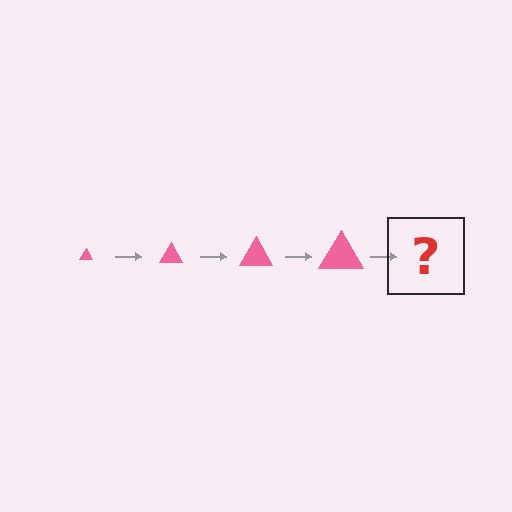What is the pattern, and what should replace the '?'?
The pattern is that the triangle gets progressively larger each step. The '?' should be a pink triangle, larger than the previous one.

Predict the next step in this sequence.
The next step is a pink triangle, larger than the previous one.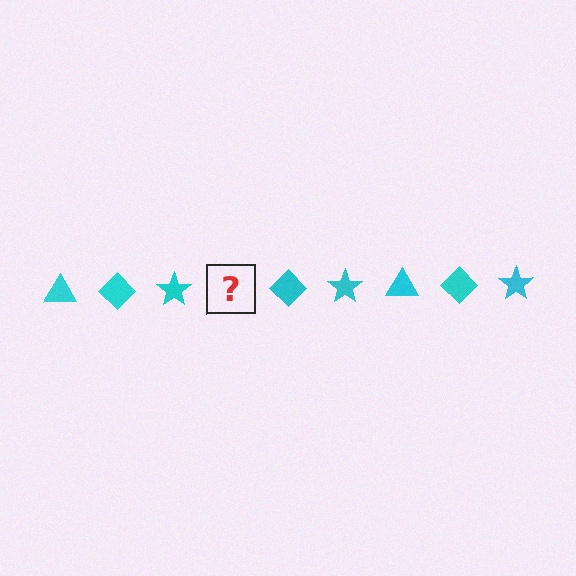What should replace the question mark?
The question mark should be replaced with a cyan triangle.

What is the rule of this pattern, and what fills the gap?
The rule is that the pattern cycles through triangle, diamond, star shapes in cyan. The gap should be filled with a cyan triangle.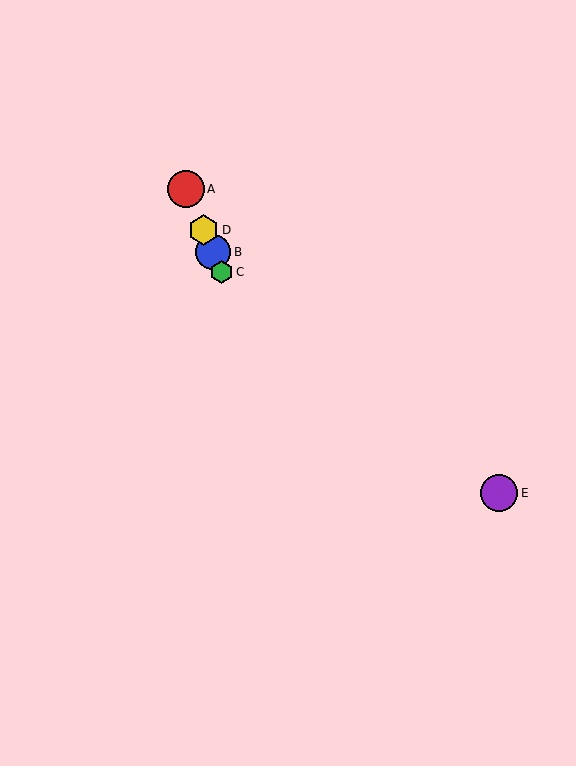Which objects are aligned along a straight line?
Objects A, B, C, D are aligned along a straight line.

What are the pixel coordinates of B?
Object B is at (213, 252).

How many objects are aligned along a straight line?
4 objects (A, B, C, D) are aligned along a straight line.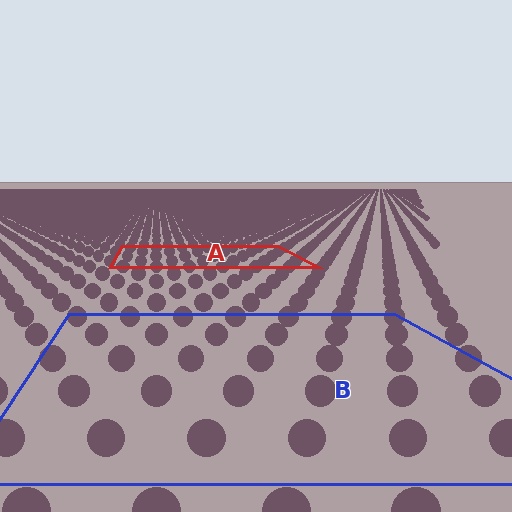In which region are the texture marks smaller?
The texture marks are smaller in region A, because it is farther away.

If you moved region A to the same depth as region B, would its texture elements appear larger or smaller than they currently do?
They would appear larger. At a closer depth, the same texture elements are projected at a bigger on-screen size.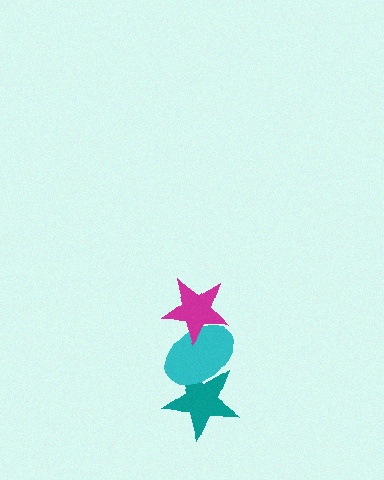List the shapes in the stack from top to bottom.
From top to bottom: the magenta star, the cyan ellipse, the teal star.